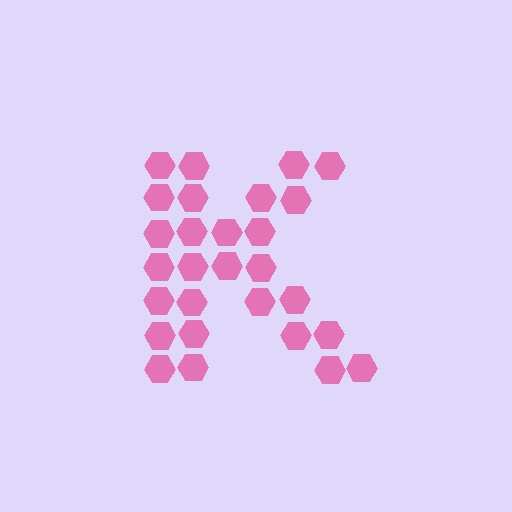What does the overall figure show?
The overall figure shows the letter K.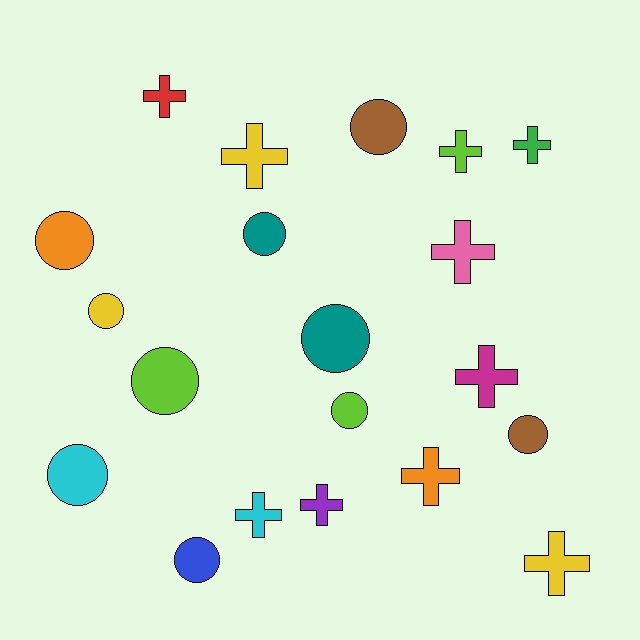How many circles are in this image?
There are 10 circles.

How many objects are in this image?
There are 20 objects.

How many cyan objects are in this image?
There are 2 cyan objects.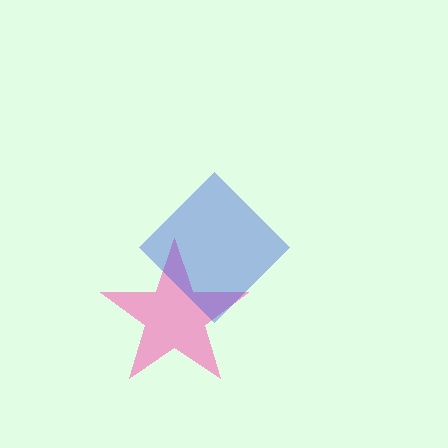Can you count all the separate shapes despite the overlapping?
Yes, there are 2 separate shapes.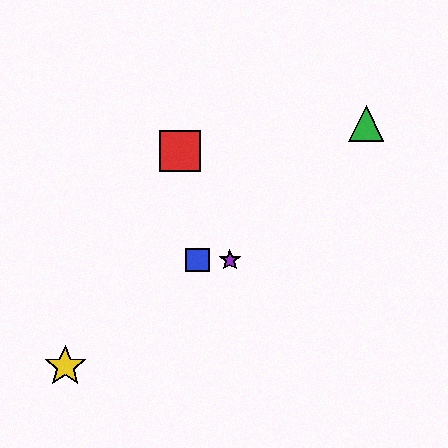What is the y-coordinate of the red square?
The red square is at y≈151.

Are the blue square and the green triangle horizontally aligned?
No, the blue square is at y≈260 and the green triangle is at y≈123.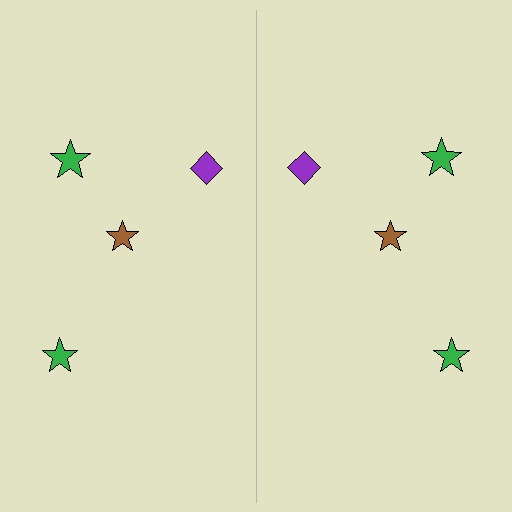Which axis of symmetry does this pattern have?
The pattern has a vertical axis of symmetry running through the center of the image.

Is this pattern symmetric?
Yes, this pattern has bilateral (reflection) symmetry.